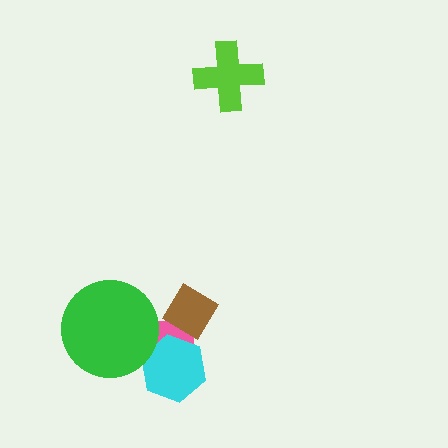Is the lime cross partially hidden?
No, no other shape covers it.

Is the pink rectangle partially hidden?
Yes, it is partially covered by another shape.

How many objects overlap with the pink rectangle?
3 objects overlap with the pink rectangle.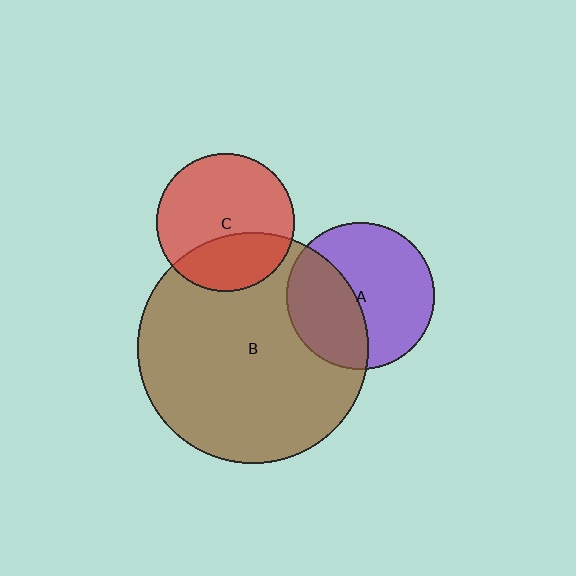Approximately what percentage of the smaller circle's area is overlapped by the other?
Approximately 30%.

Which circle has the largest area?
Circle B (brown).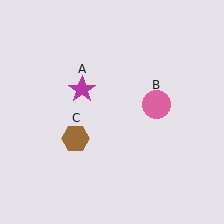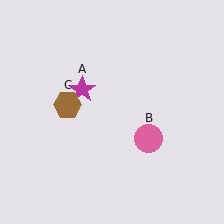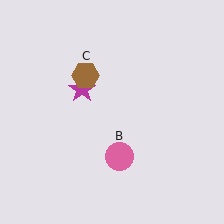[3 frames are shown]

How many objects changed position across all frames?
2 objects changed position: pink circle (object B), brown hexagon (object C).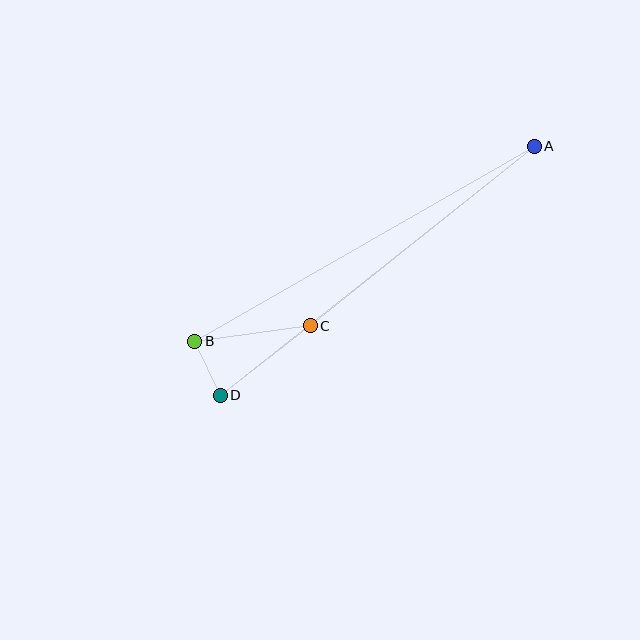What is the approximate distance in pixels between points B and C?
The distance between B and C is approximately 116 pixels.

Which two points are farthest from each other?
Points A and D are farthest from each other.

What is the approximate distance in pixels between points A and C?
The distance between A and C is approximately 287 pixels.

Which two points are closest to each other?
Points B and D are closest to each other.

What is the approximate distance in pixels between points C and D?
The distance between C and D is approximately 114 pixels.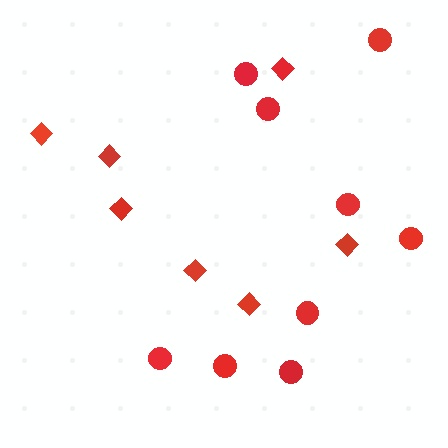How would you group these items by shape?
There are 2 groups: one group of diamonds (7) and one group of circles (9).